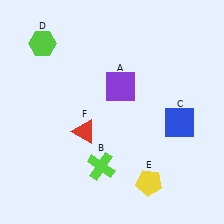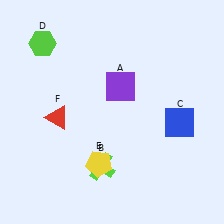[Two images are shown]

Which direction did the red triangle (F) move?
The red triangle (F) moved left.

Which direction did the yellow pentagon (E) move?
The yellow pentagon (E) moved left.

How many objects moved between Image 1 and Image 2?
2 objects moved between the two images.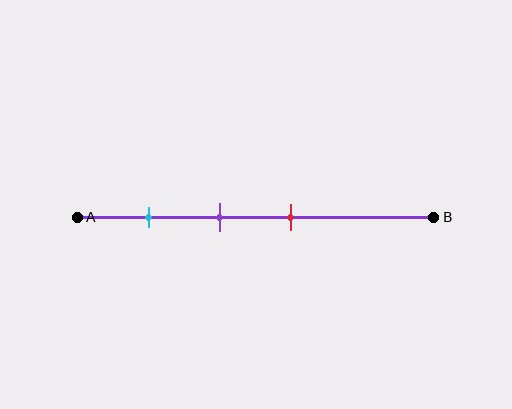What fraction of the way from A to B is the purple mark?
The purple mark is approximately 40% (0.4) of the way from A to B.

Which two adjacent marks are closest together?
The purple and red marks are the closest adjacent pair.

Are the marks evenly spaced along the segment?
Yes, the marks are approximately evenly spaced.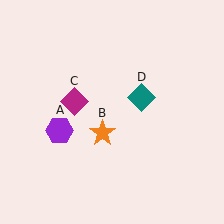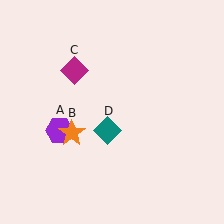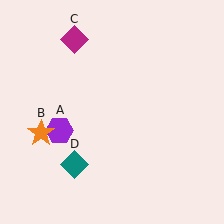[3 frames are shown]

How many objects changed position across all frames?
3 objects changed position: orange star (object B), magenta diamond (object C), teal diamond (object D).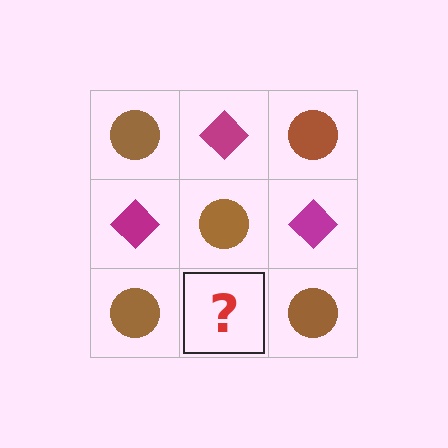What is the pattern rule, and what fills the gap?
The rule is that it alternates brown circle and magenta diamond in a checkerboard pattern. The gap should be filled with a magenta diamond.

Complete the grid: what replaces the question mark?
The question mark should be replaced with a magenta diamond.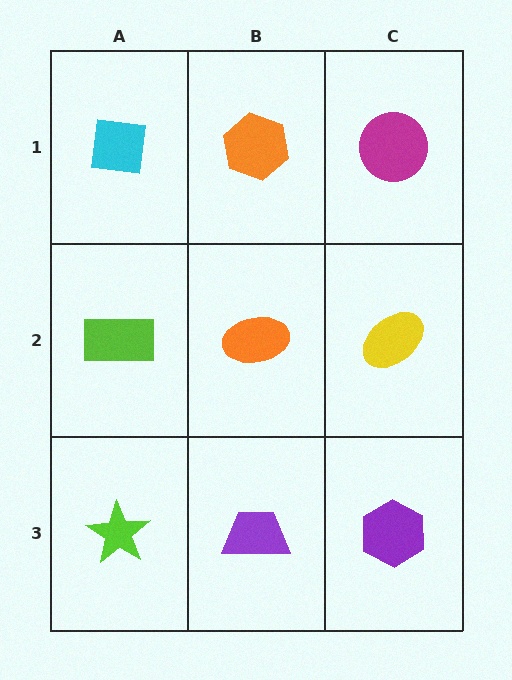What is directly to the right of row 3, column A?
A purple trapezoid.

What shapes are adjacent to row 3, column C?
A yellow ellipse (row 2, column C), a purple trapezoid (row 3, column B).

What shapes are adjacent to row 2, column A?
A cyan square (row 1, column A), a lime star (row 3, column A), an orange ellipse (row 2, column B).